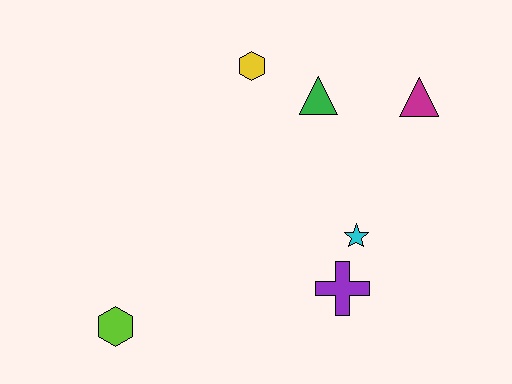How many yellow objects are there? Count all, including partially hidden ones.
There is 1 yellow object.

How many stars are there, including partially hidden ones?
There is 1 star.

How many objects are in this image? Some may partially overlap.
There are 6 objects.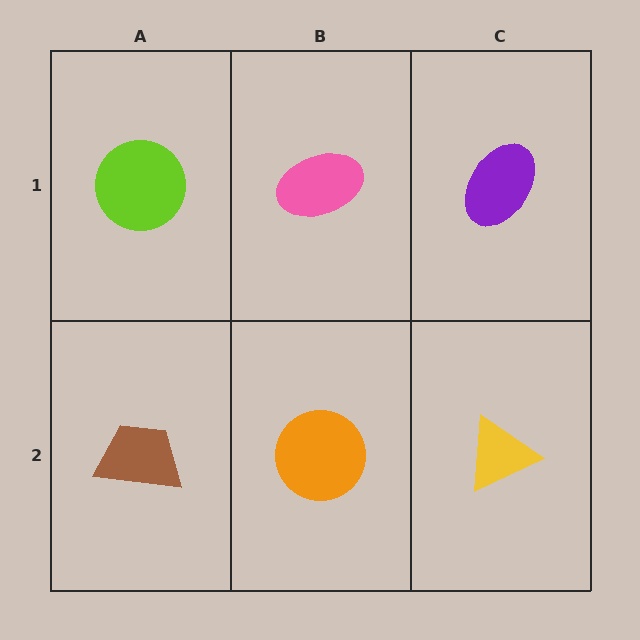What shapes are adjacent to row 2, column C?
A purple ellipse (row 1, column C), an orange circle (row 2, column B).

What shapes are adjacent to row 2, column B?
A pink ellipse (row 1, column B), a brown trapezoid (row 2, column A), a yellow triangle (row 2, column C).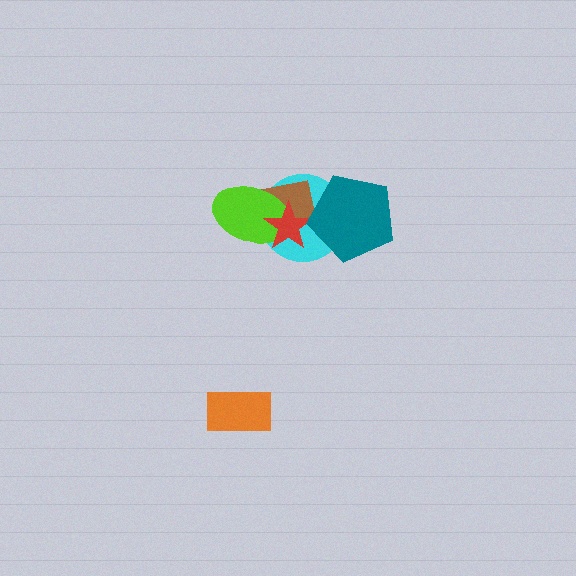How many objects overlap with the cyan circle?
4 objects overlap with the cyan circle.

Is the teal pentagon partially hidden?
No, no other shape covers it.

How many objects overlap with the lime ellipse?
3 objects overlap with the lime ellipse.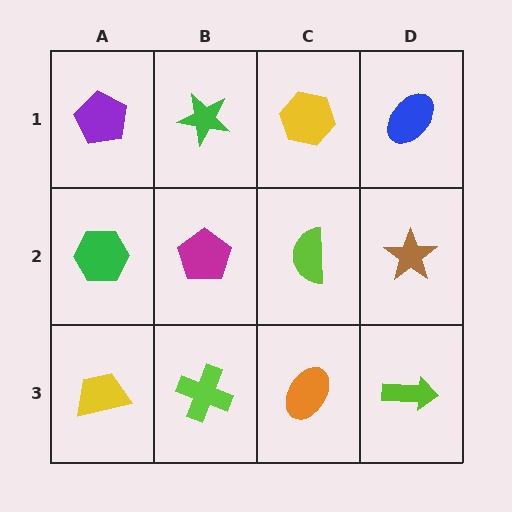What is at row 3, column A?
A yellow trapezoid.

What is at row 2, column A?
A green hexagon.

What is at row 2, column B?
A magenta pentagon.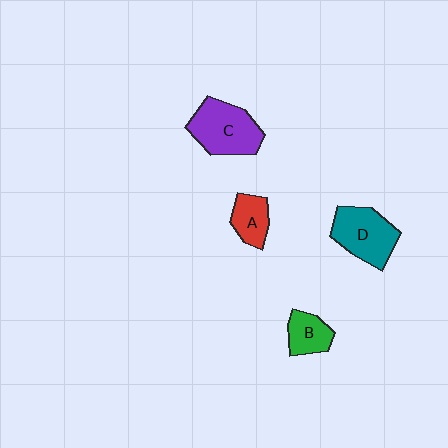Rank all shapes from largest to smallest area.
From largest to smallest: C (purple), D (teal), A (red), B (green).